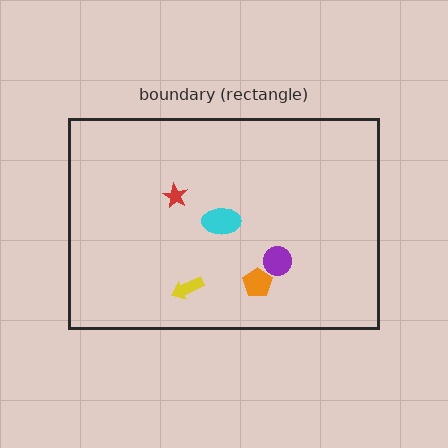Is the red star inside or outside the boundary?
Inside.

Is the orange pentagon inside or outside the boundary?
Inside.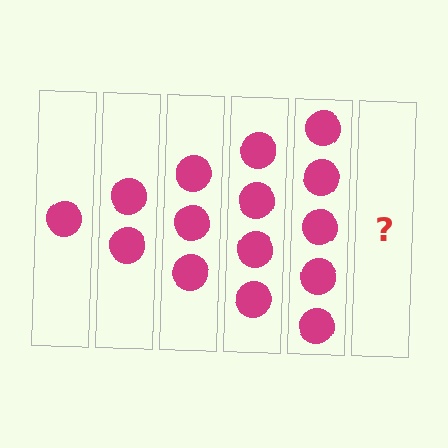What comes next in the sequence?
The next element should be 6 circles.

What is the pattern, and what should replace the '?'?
The pattern is that each step adds one more circle. The '?' should be 6 circles.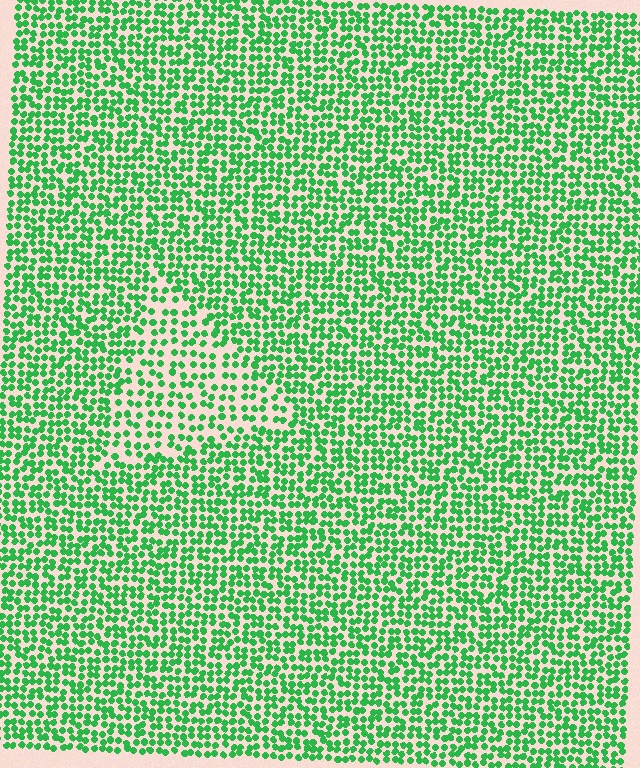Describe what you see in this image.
The image contains small green elements arranged at two different densities. A triangle-shaped region is visible where the elements are less densely packed than the surrounding area.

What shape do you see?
I see a triangle.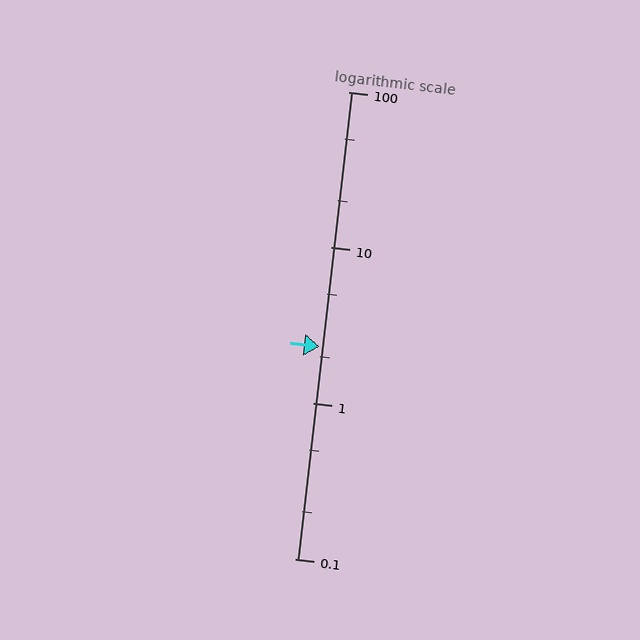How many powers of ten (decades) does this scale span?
The scale spans 3 decades, from 0.1 to 100.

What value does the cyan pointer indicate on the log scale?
The pointer indicates approximately 2.3.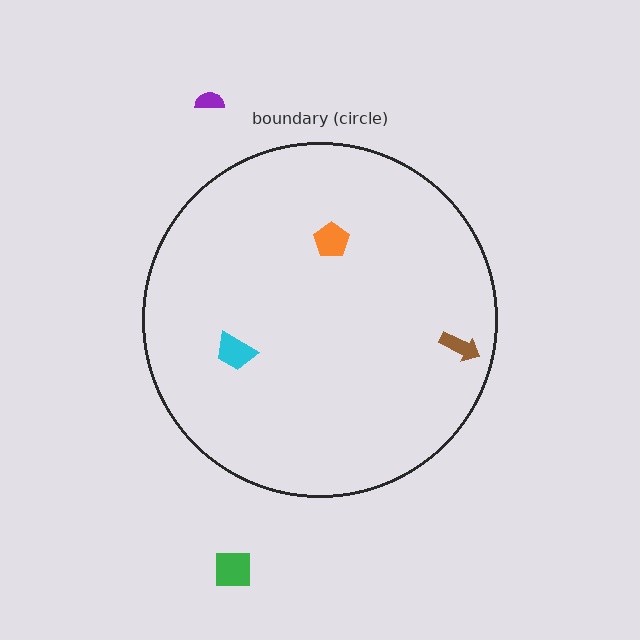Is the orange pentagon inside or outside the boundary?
Inside.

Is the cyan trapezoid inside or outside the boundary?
Inside.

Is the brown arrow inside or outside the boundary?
Inside.